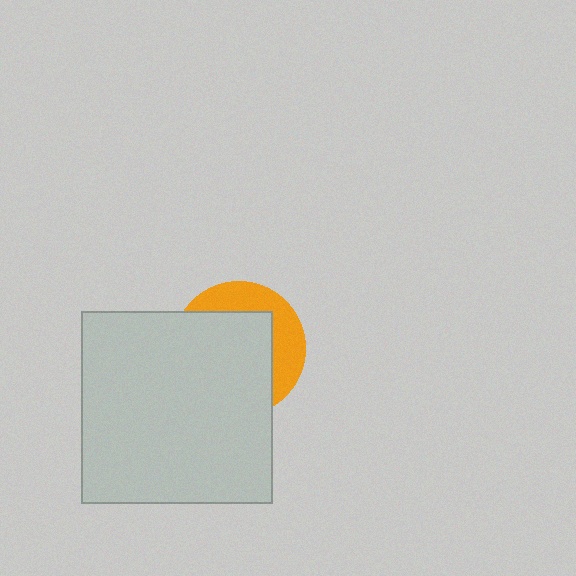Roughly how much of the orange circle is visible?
A small part of it is visible (roughly 34%).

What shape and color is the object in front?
The object in front is a light gray square.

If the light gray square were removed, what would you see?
You would see the complete orange circle.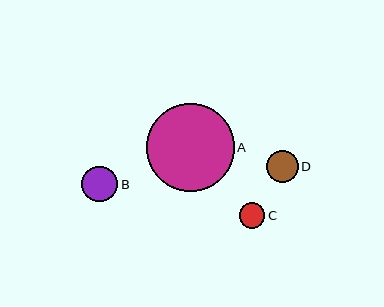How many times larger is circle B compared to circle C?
Circle B is approximately 1.4 times the size of circle C.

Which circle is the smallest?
Circle C is the smallest with a size of approximately 26 pixels.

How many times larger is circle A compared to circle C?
Circle A is approximately 3.4 times the size of circle C.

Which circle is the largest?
Circle A is the largest with a size of approximately 88 pixels.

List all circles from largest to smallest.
From largest to smallest: A, B, D, C.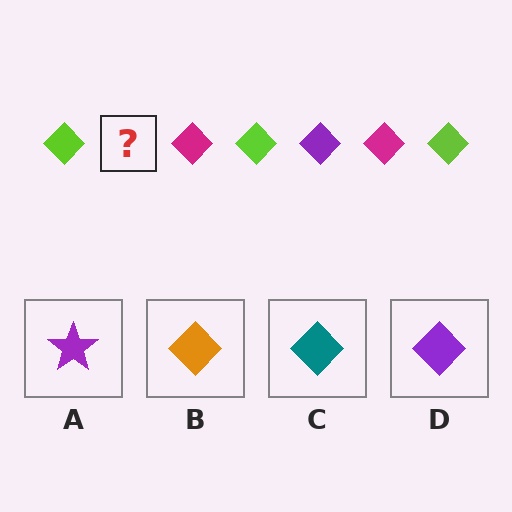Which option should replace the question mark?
Option D.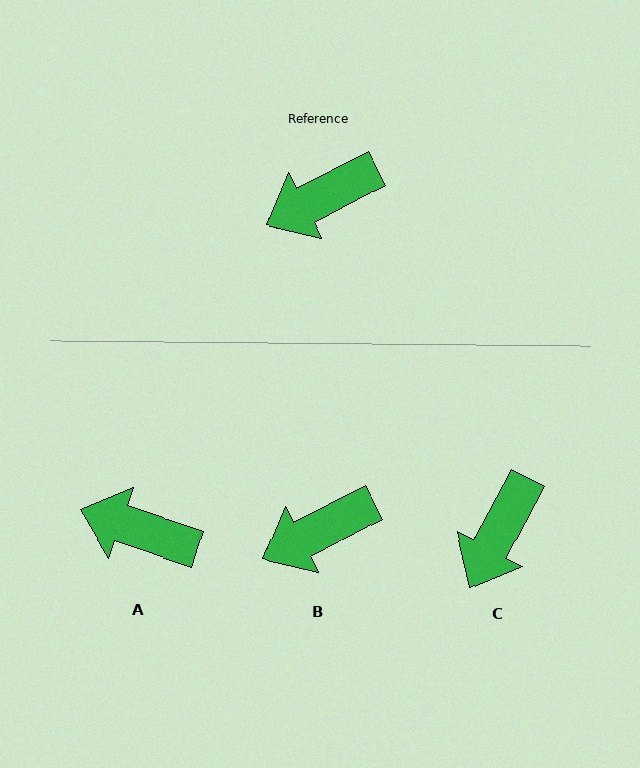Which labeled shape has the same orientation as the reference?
B.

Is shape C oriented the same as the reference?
No, it is off by about 35 degrees.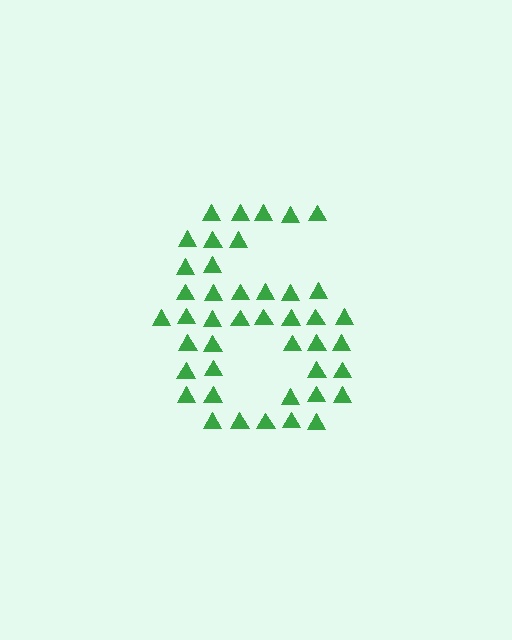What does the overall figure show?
The overall figure shows the digit 6.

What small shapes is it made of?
It is made of small triangles.